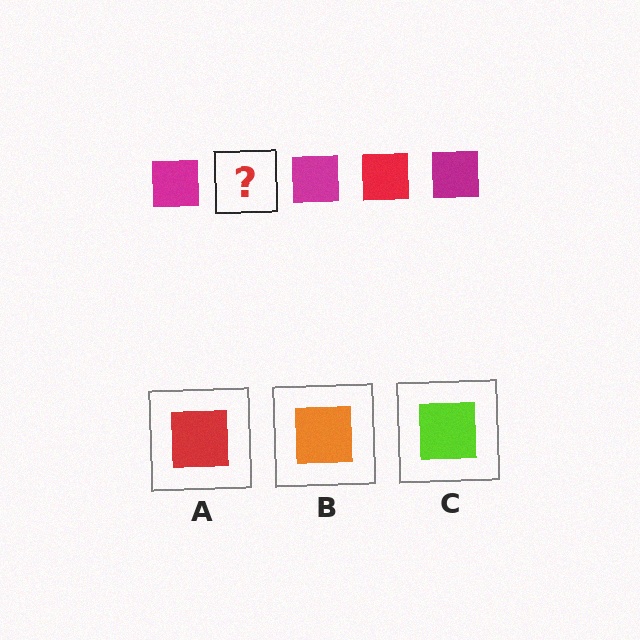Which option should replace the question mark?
Option A.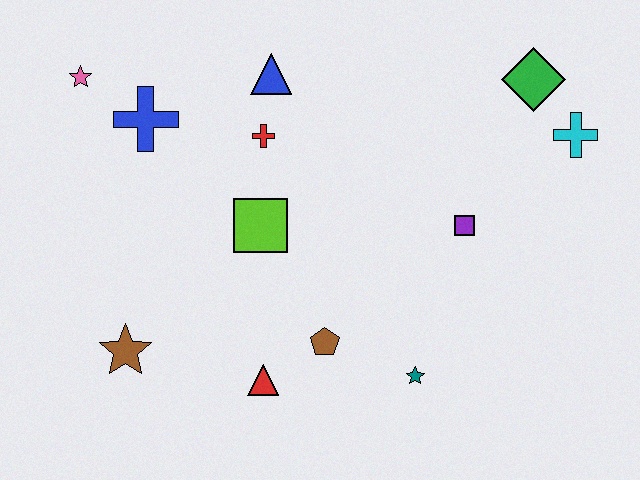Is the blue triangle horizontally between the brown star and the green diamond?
Yes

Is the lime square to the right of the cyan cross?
No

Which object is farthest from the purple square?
The pink star is farthest from the purple square.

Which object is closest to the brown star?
The red triangle is closest to the brown star.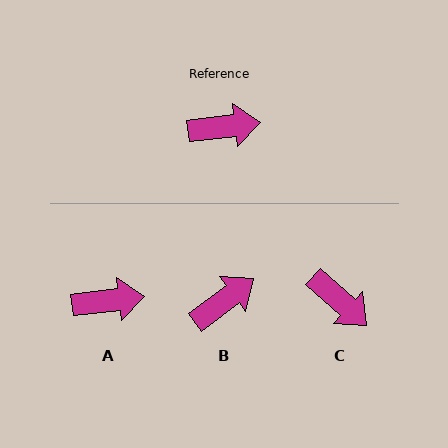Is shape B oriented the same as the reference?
No, it is off by about 30 degrees.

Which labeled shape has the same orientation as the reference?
A.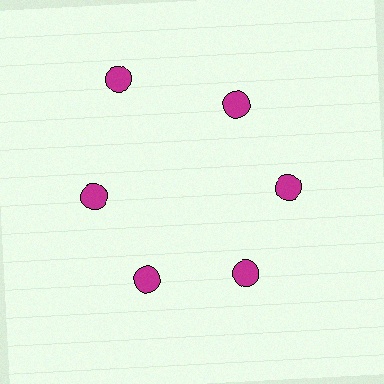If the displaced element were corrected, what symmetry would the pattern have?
It would have 6-fold rotational symmetry — the pattern would map onto itself every 60 degrees.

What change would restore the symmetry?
The symmetry would be restored by moving it inward, back onto the ring so that all 6 circles sit at equal angles and equal distance from the center.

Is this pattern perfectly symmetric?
No. The 6 magenta circles are arranged in a ring, but one element near the 11 o'clock position is pushed outward from the center, breaking the 6-fold rotational symmetry.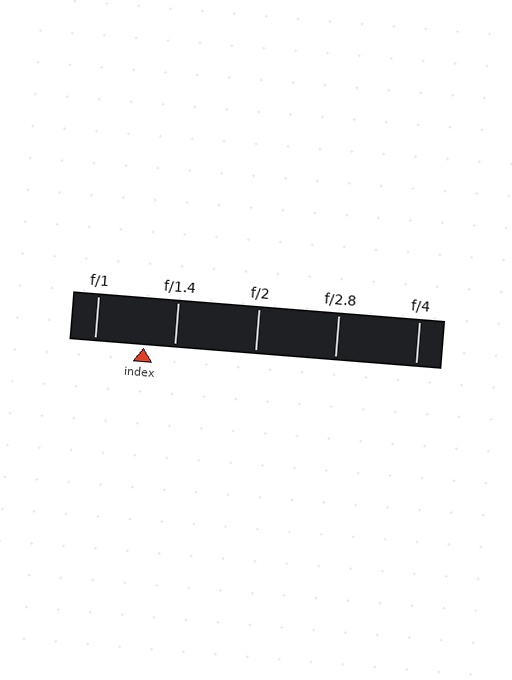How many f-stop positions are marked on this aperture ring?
There are 5 f-stop positions marked.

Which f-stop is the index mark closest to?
The index mark is closest to f/1.4.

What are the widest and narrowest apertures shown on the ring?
The widest aperture shown is f/1 and the narrowest is f/4.